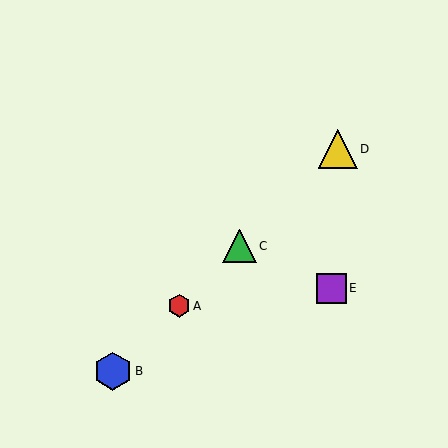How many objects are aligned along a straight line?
4 objects (A, B, C, D) are aligned along a straight line.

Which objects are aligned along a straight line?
Objects A, B, C, D are aligned along a straight line.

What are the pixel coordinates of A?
Object A is at (179, 306).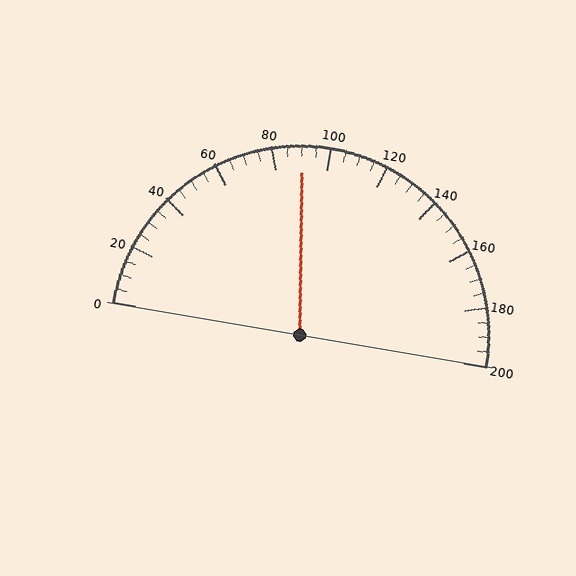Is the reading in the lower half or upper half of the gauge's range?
The reading is in the lower half of the range (0 to 200).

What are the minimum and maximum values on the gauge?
The gauge ranges from 0 to 200.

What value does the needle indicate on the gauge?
The needle indicates approximately 90.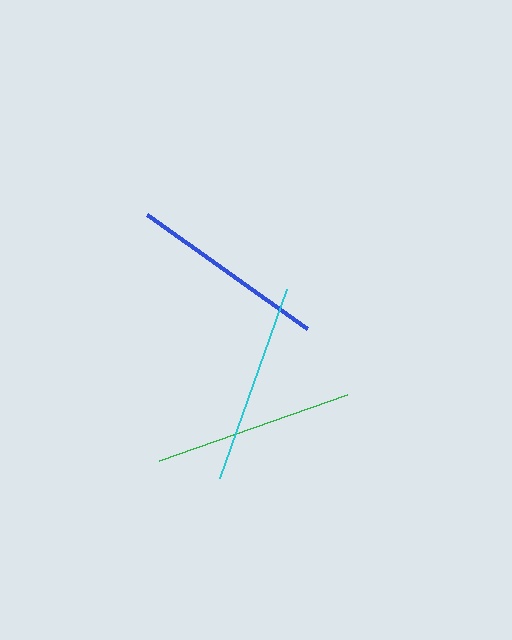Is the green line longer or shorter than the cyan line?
The cyan line is longer than the green line.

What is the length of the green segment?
The green segment is approximately 198 pixels long.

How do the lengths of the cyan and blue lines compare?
The cyan and blue lines are approximately the same length.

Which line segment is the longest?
The cyan line is the longest at approximately 201 pixels.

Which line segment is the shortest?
The blue line is the shortest at approximately 196 pixels.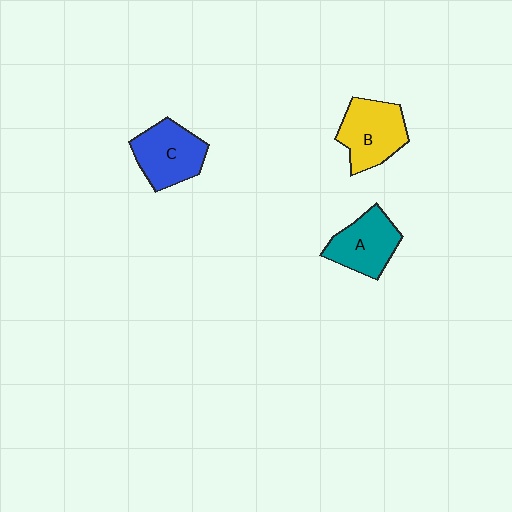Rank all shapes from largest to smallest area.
From largest to smallest: B (yellow), C (blue), A (teal).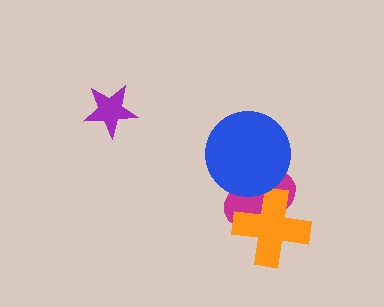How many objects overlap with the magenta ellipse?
2 objects overlap with the magenta ellipse.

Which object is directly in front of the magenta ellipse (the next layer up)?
The orange cross is directly in front of the magenta ellipse.